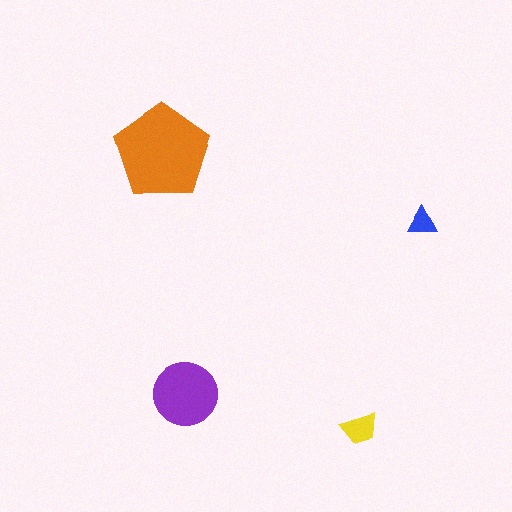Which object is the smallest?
The blue triangle.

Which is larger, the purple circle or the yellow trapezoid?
The purple circle.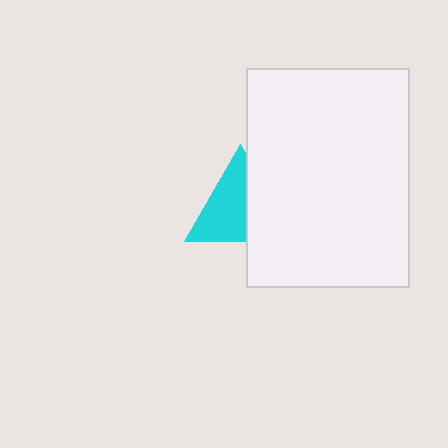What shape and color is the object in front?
The object in front is a white rectangle.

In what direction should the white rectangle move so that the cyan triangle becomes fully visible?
The white rectangle should move right. That is the shortest direction to clear the overlap and leave the cyan triangle fully visible.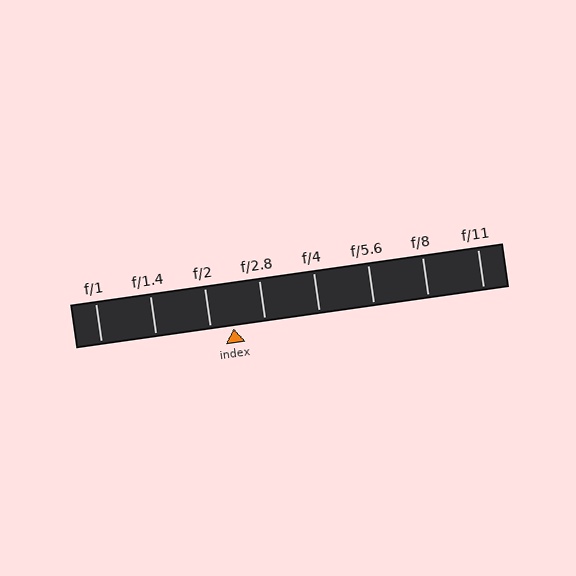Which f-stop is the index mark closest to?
The index mark is closest to f/2.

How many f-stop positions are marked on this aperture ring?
There are 8 f-stop positions marked.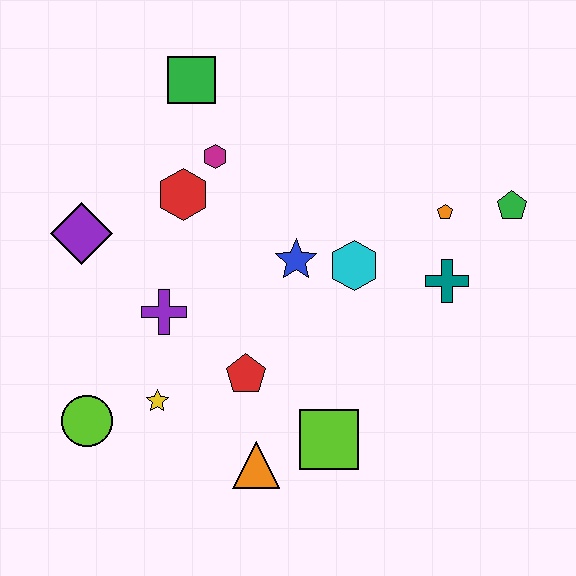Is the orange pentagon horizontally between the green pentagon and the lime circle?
Yes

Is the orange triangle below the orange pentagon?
Yes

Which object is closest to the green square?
The magenta hexagon is closest to the green square.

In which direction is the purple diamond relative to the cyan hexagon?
The purple diamond is to the left of the cyan hexagon.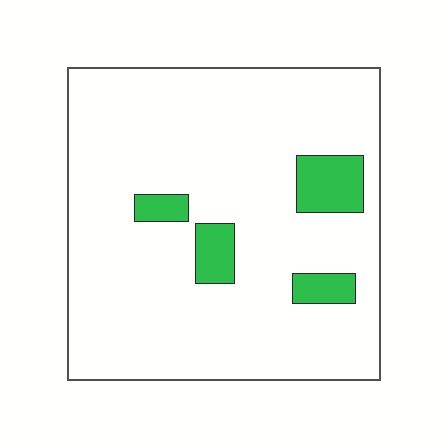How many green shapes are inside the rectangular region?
4.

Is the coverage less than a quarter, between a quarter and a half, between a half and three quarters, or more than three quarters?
Less than a quarter.